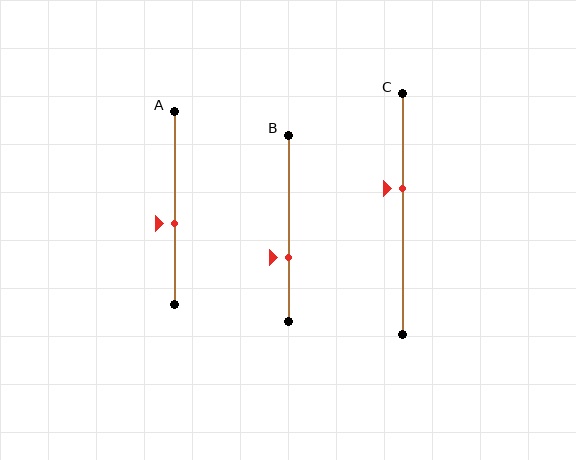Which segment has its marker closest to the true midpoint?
Segment A has its marker closest to the true midpoint.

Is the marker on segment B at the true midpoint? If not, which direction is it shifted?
No, the marker on segment B is shifted downward by about 16% of the segment length.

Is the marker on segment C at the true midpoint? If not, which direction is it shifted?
No, the marker on segment C is shifted upward by about 10% of the segment length.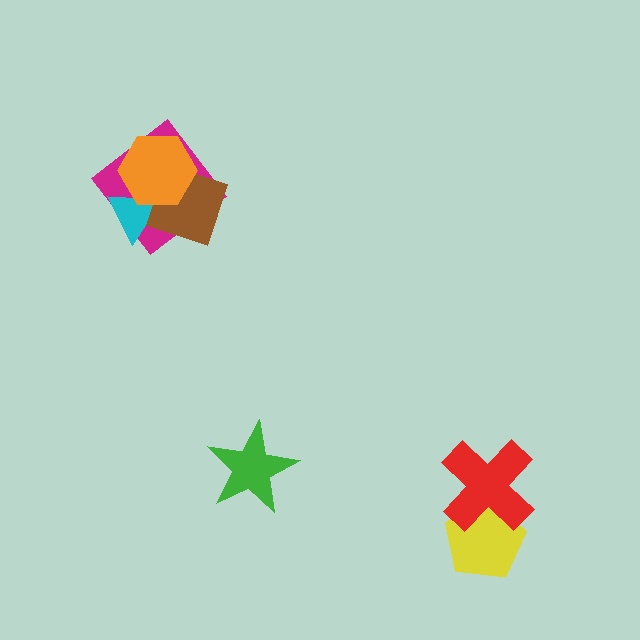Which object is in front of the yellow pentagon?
The red cross is in front of the yellow pentagon.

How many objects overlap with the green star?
0 objects overlap with the green star.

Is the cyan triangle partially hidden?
Yes, it is partially covered by another shape.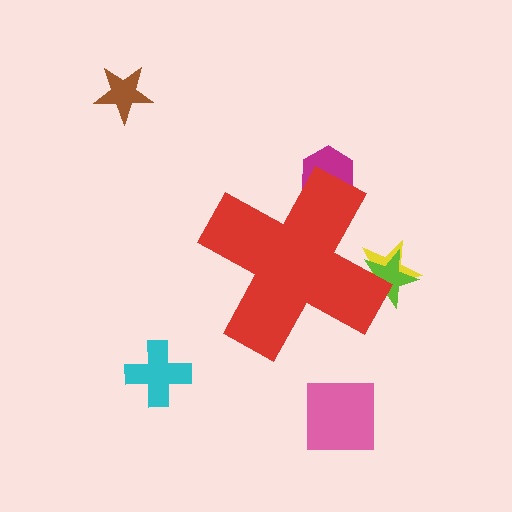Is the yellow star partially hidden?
Yes, the yellow star is partially hidden behind the red cross.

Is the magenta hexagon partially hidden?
Yes, the magenta hexagon is partially hidden behind the red cross.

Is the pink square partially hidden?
No, the pink square is fully visible.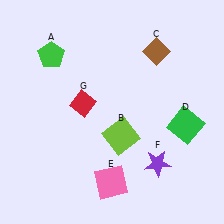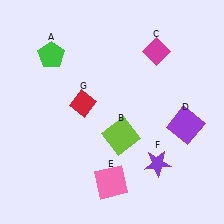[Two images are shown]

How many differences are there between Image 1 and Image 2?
There are 2 differences between the two images.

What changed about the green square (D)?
In Image 1, D is green. In Image 2, it changed to purple.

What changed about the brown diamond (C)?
In Image 1, C is brown. In Image 2, it changed to magenta.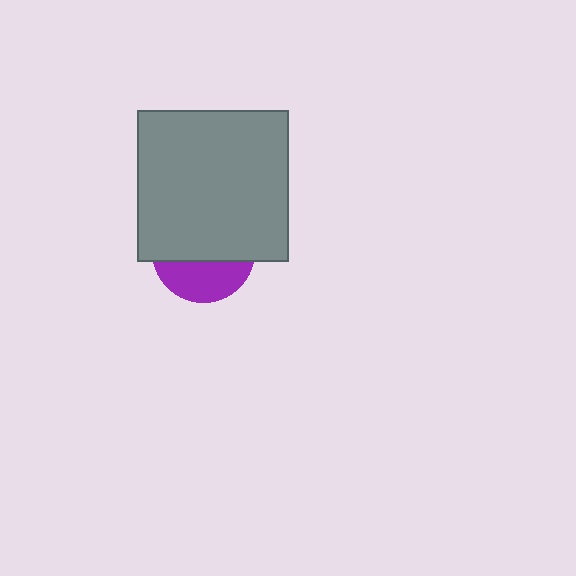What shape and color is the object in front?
The object in front is a gray square.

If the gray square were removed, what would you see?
You would see the complete purple circle.